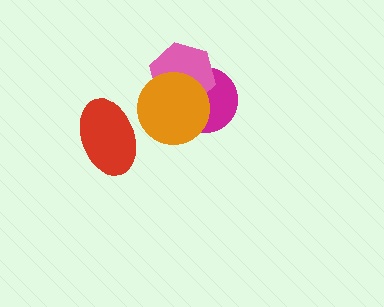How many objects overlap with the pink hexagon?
2 objects overlap with the pink hexagon.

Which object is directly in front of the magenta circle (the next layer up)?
The pink hexagon is directly in front of the magenta circle.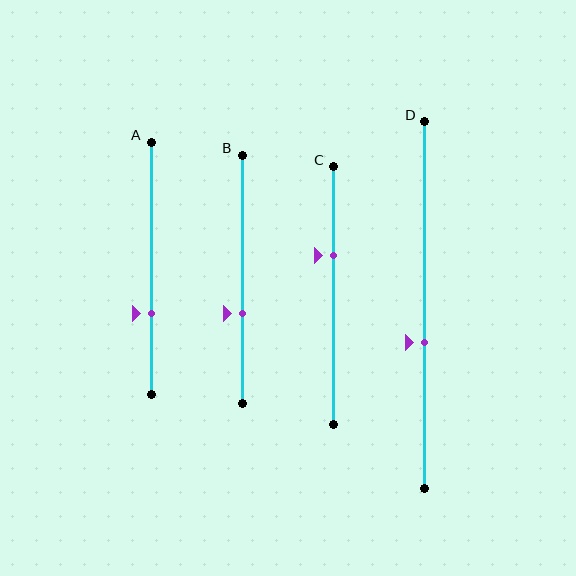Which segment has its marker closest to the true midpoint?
Segment D has its marker closest to the true midpoint.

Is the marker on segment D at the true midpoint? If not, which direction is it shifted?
No, the marker on segment D is shifted downward by about 10% of the segment length.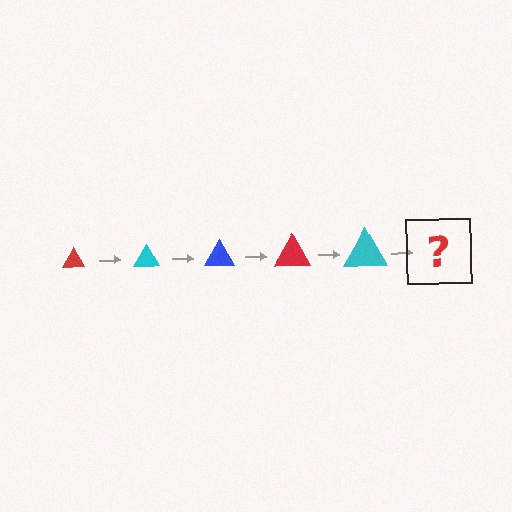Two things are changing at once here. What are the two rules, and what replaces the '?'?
The two rules are that the triangle grows larger each step and the color cycles through red, cyan, and blue. The '?' should be a blue triangle, larger than the previous one.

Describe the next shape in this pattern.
It should be a blue triangle, larger than the previous one.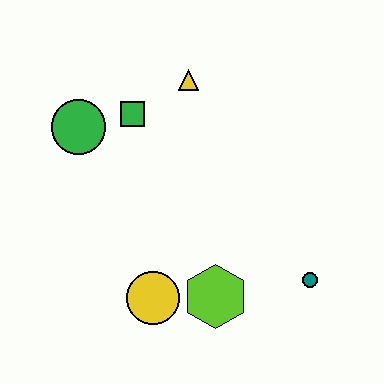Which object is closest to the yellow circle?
The lime hexagon is closest to the yellow circle.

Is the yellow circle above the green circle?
No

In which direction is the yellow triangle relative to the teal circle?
The yellow triangle is above the teal circle.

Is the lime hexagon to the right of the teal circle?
No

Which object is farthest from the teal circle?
The green circle is farthest from the teal circle.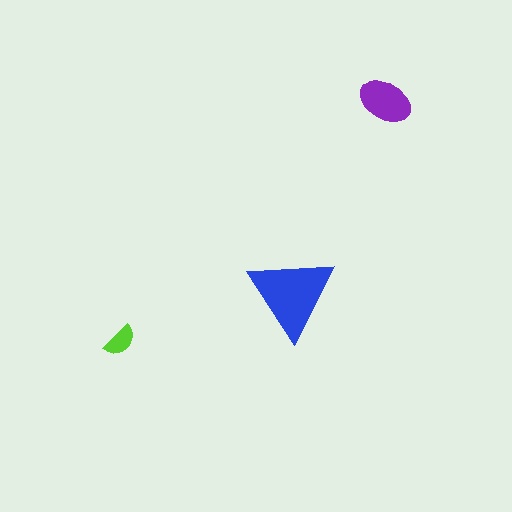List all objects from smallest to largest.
The lime semicircle, the purple ellipse, the blue triangle.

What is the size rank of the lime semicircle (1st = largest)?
3rd.